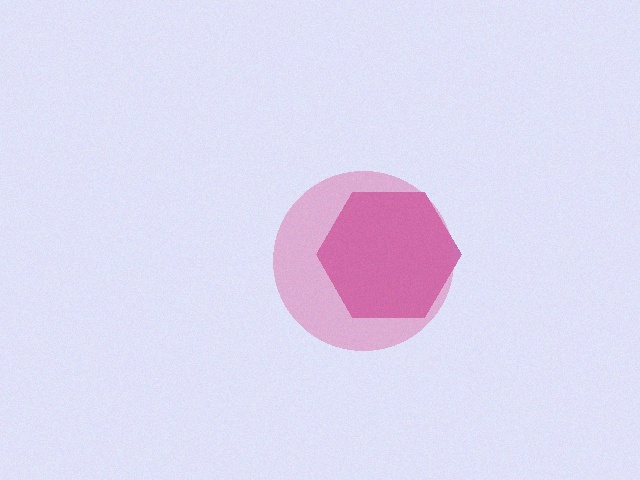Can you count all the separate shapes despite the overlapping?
Yes, there are 2 separate shapes.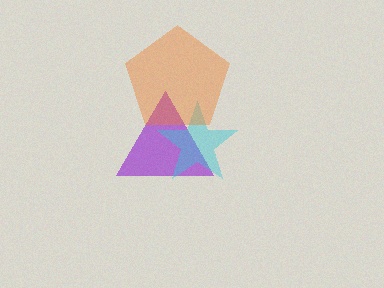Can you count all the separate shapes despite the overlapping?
Yes, there are 3 separate shapes.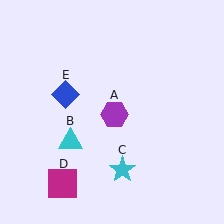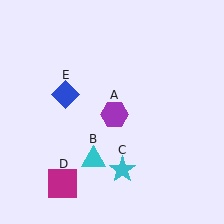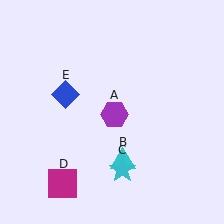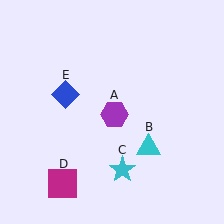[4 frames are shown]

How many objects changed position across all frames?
1 object changed position: cyan triangle (object B).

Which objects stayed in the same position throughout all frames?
Purple hexagon (object A) and cyan star (object C) and magenta square (object D) and blue diamond (object E) remained stationary.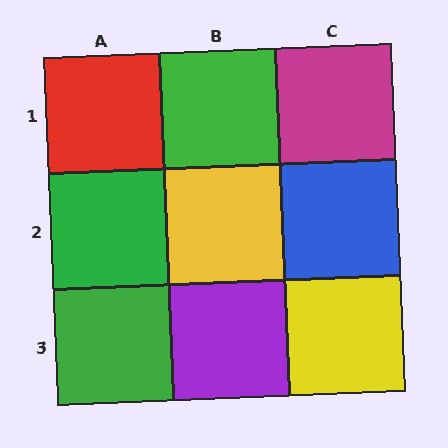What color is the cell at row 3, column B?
Purple.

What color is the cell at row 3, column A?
Green.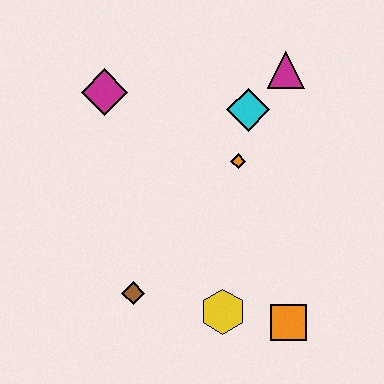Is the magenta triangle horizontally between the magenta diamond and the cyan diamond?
No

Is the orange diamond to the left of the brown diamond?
No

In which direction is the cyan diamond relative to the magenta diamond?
The cyan diamond is to the right of the magenta diamond.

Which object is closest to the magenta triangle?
The cyan diamond is closest to the magenta triangle.